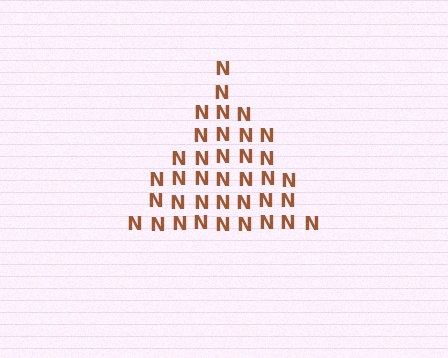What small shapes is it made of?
It is made of small letter N's.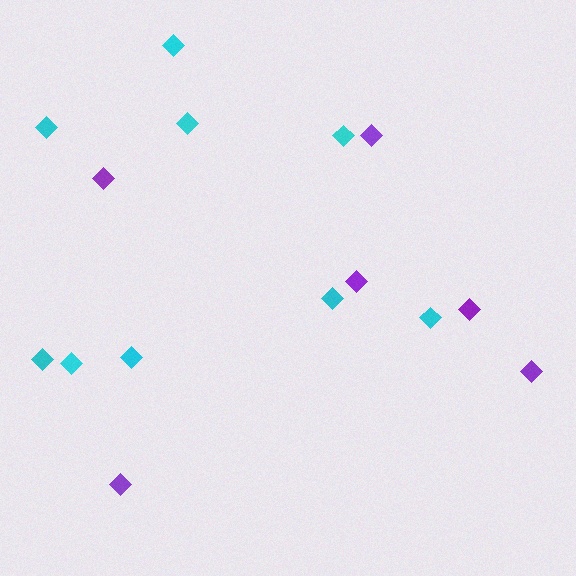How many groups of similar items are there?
There are 2 groups: one group of cyan diamonds (9) and one group of purple diamonds (6).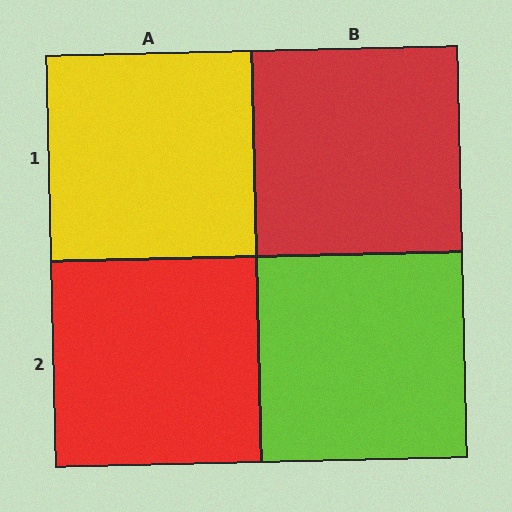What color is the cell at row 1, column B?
Red.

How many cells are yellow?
1 cell is yellow.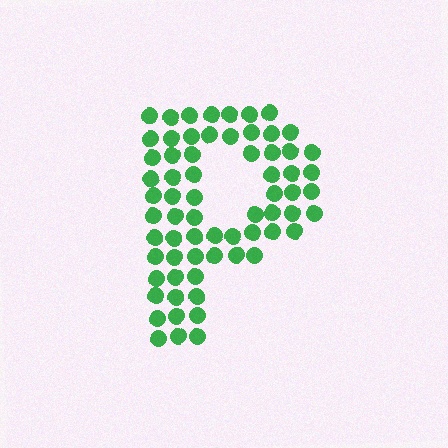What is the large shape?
The large shape is the letter P.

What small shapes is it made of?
It is made of small circles.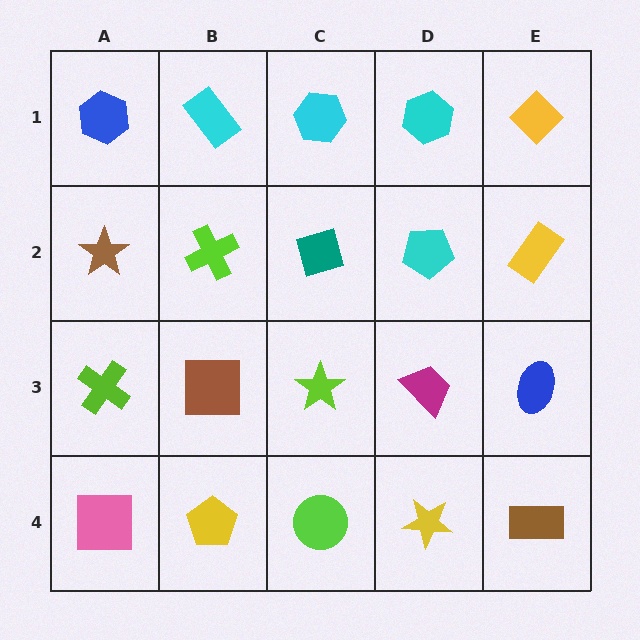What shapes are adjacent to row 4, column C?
A lime star (row 3, column C), a yellow pentagon (row 4, column B), a yellow star (row 4, column D).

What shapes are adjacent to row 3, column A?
A brown star (row 2, column A), a pink square (row 4, column A), a brown square (row 3, column B).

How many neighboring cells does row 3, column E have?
3.